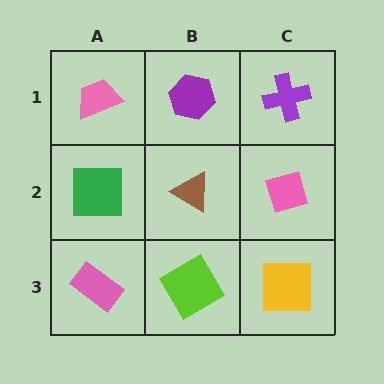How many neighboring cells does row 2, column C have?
3.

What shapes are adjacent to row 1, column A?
A green square (row 2, column A), a purple hexagon (row 1, column B).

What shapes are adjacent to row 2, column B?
A purple hexagon (row 1, column B), a lime diamond (row 3, column B), a green square (row 2, column A), a pink diamond (row 2, column C).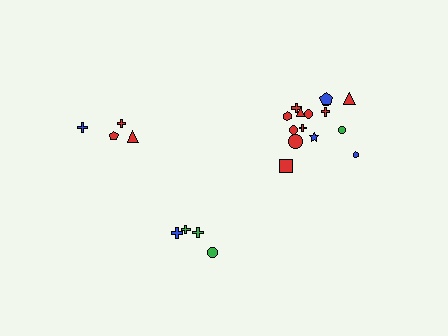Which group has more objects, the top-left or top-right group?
The top-right group.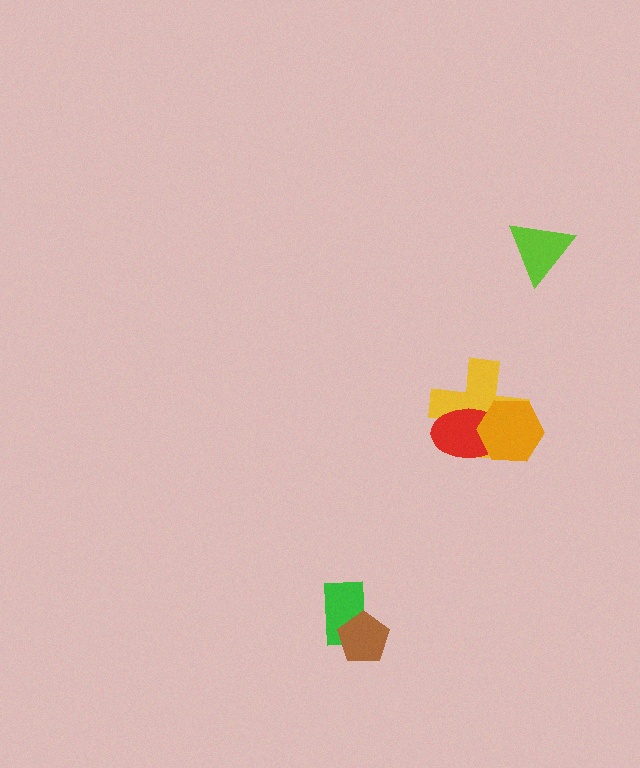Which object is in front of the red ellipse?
The orange hexagon is in front of the red ellipse.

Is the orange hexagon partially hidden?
No, no other shape covers it.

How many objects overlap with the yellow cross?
2 objects overlap with the yellow cross.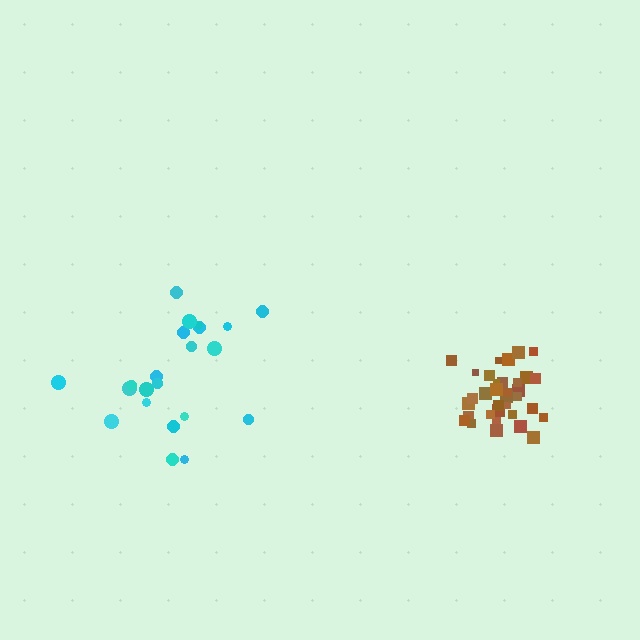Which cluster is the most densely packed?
Brown.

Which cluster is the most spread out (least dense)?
Cyan.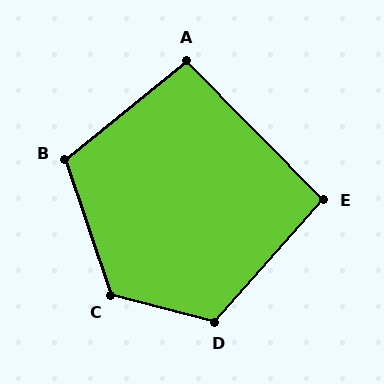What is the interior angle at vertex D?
Approximately 117 degrees (obtuse).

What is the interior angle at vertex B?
Approximately 110 degrees (obtuse).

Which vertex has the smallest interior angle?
E, at approximately 94 degrees.